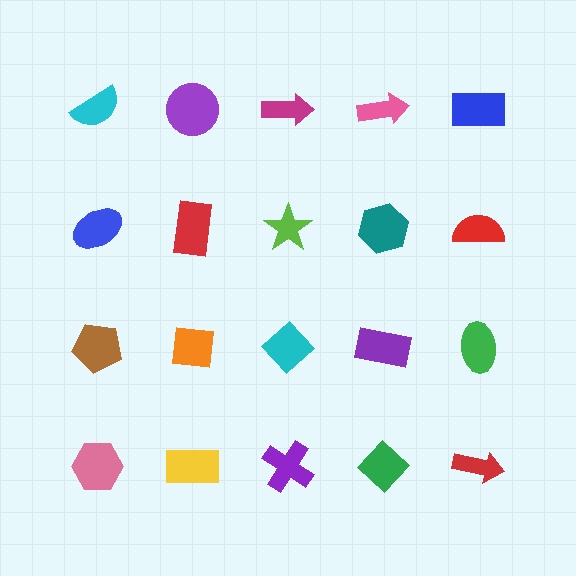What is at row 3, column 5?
A green ellipse.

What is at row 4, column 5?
A red arrow.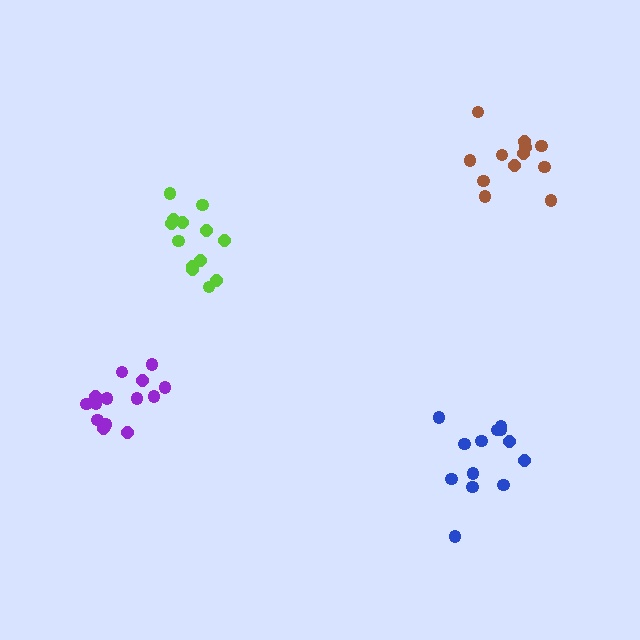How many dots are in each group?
Group 1: 13 dots, Group 2: 13 dots, Group 3: 14 dots, Group 4: 12 dots (52 total).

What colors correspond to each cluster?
The clusters are colored: blue, lime, purple, brown.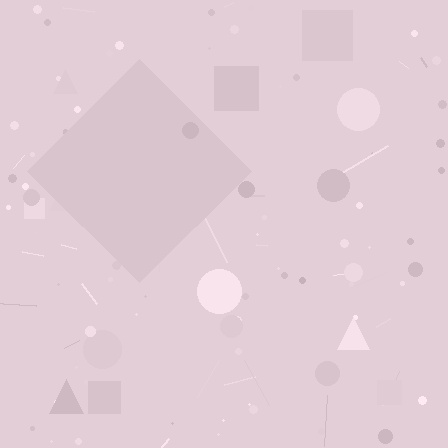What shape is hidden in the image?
A diamond is hidden in the image.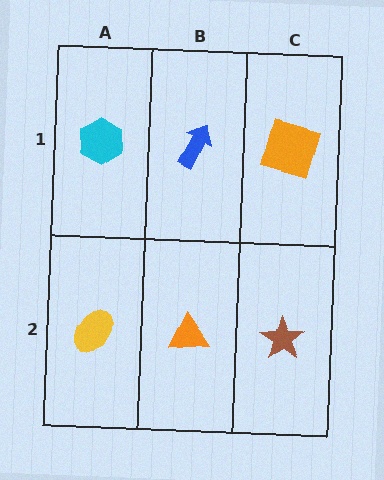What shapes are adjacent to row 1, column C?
A brown star (row 2, column C), a blue arrow (row 1, column B).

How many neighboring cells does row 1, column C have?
2.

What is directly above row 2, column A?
A cyan hexagon.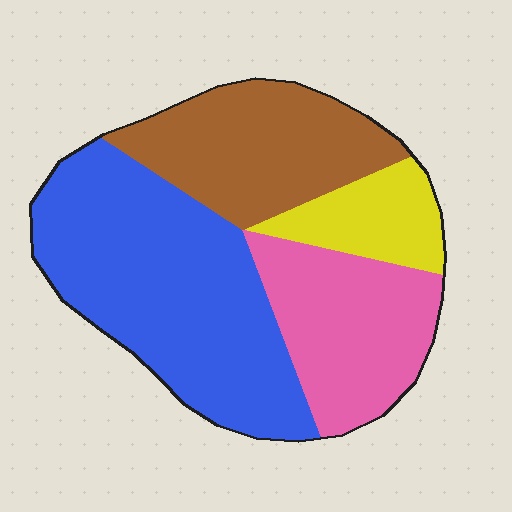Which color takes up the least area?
Yellow, at roughly 10%.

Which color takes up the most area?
Blue, at roughly 40%.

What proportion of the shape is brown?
Brown covers roughly 25% of the shape.